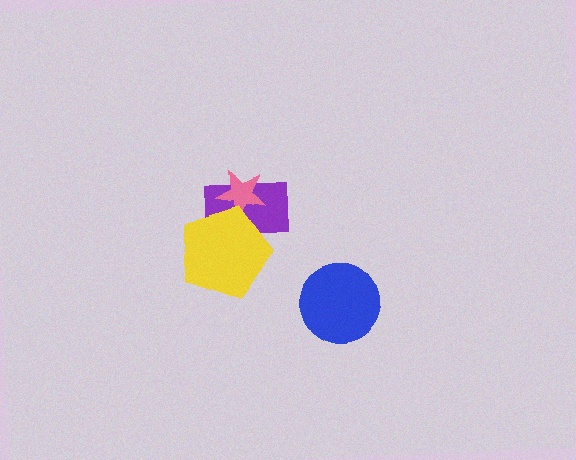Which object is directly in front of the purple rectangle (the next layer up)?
The pink star is directly in front of the purple rectangle.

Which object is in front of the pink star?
The yellow pentagon is in front of the pink star.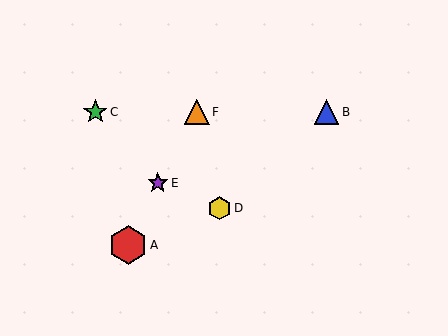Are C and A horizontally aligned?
No, C is at y≈112 and A is at y≈245.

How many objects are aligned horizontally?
3 objects (B, C, F) are aligned horizontally.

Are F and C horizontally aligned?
Yes, both are at y≈112.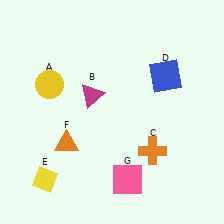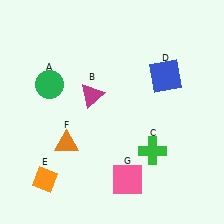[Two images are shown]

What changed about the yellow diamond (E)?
In Image 1, E is yellow. In Image 2, it changed to orange.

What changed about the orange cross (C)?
In Image 1, C is orange. In Image 2, it changed to green.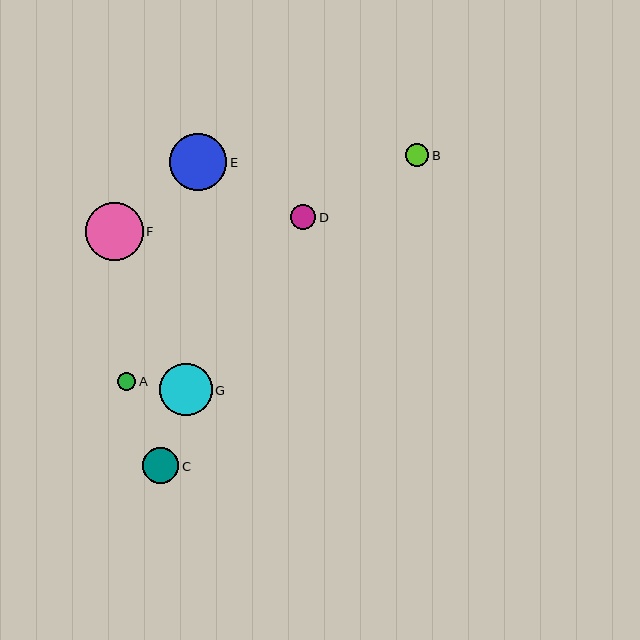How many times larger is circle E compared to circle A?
Circle E is approximately 3.0 times the size of circle A.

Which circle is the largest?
Circle F is the largest with a size of approximately 58 pixels.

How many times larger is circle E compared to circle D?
Circle E is approximately 2.2 times the size of circle D.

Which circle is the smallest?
Circle A is the smallest with a size of approximately 19 pixels.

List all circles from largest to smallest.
From largest to smallest: F, E, G, C, D, B, A.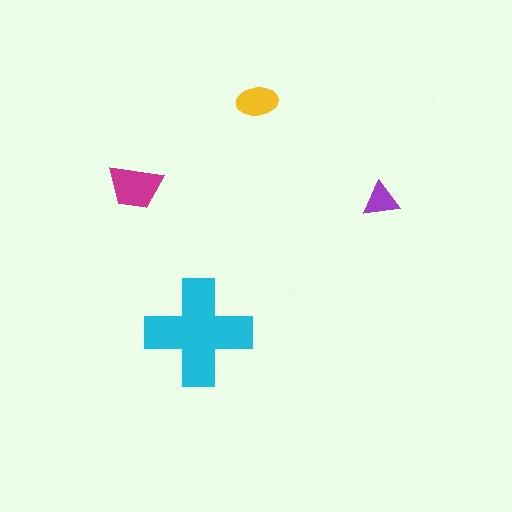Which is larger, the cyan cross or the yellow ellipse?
The cyan cross.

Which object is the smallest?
The purple triangle.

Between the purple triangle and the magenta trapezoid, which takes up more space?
The magenta trapezoid.